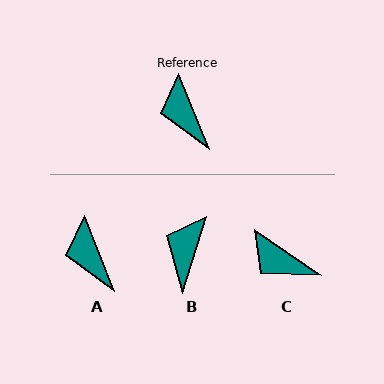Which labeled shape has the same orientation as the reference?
A.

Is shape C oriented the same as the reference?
No, it is off by about 34 degrees.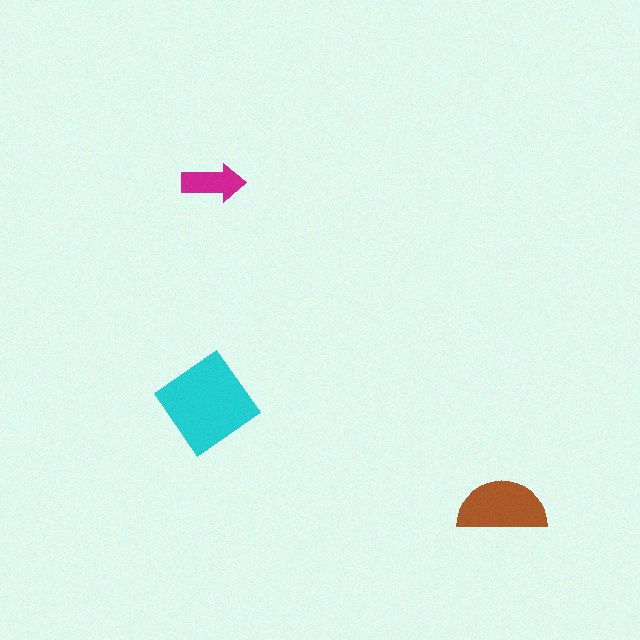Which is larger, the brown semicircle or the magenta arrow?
The brown semicircle.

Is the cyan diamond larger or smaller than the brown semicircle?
Larger.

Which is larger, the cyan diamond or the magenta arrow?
The cyan diamond.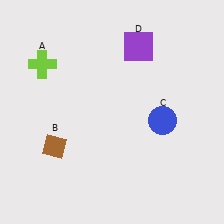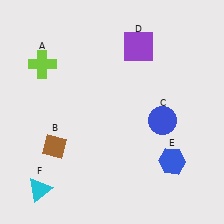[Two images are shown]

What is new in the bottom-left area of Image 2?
A cyan triangle (F) was added in the bottom-left area of Image 2.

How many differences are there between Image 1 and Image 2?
There are 2 differences between the two images.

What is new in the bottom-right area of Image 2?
A blue hexagon (E) was added in the bottom-right area of Image 2.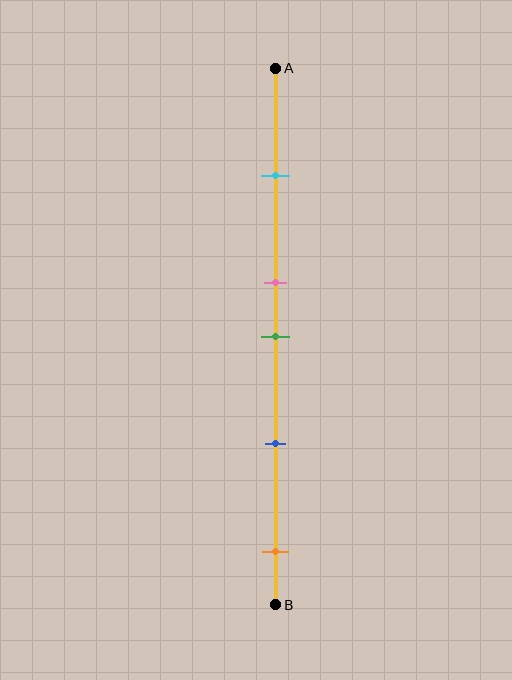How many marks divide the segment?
There are 5 marks dividing the segment.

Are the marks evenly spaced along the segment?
No, the marks are not evenly spaced.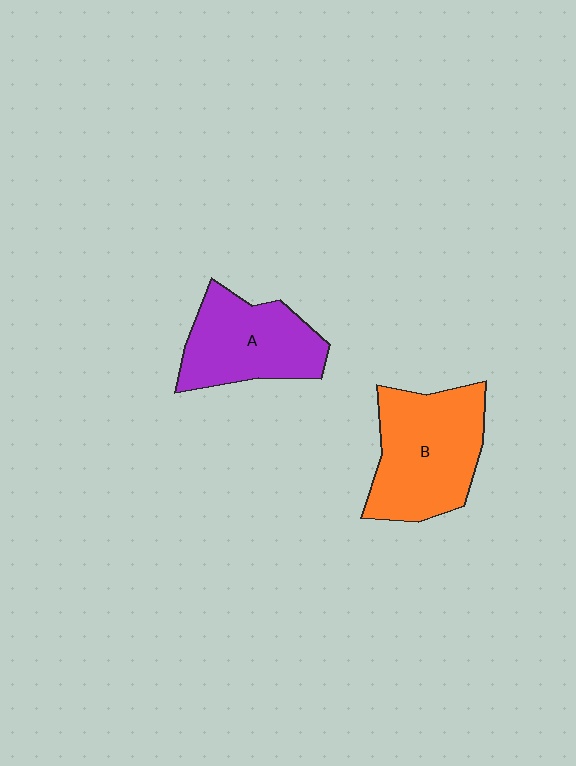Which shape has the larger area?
Shape B (orange).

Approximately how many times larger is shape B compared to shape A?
Approximately 1.2 times.